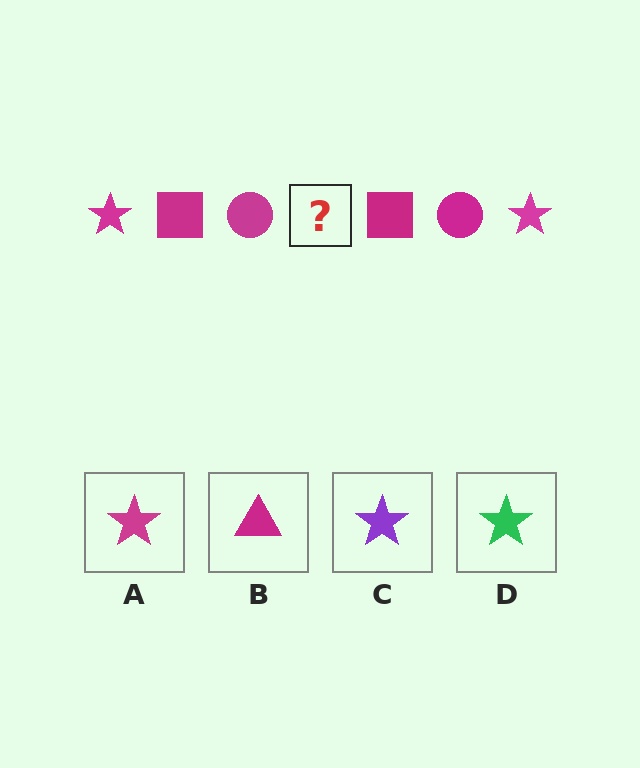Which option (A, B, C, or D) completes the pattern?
A.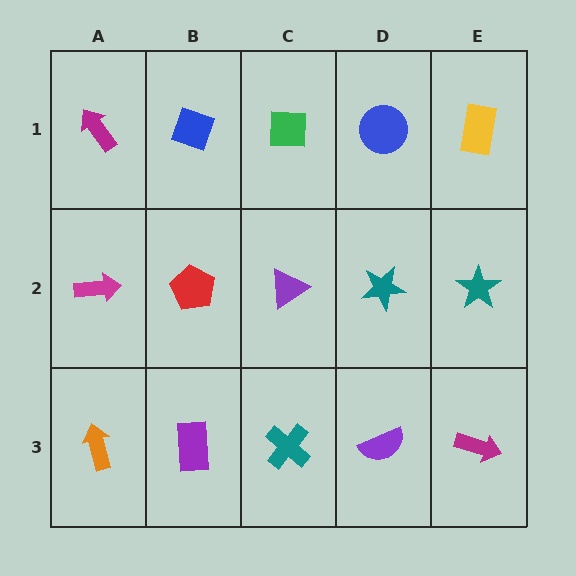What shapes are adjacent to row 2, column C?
A green square (row 1, column C), a teal cross (row 3, column C), a red pentagon (row 2, column B), a teal star (row 2, column D).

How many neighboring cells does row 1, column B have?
3.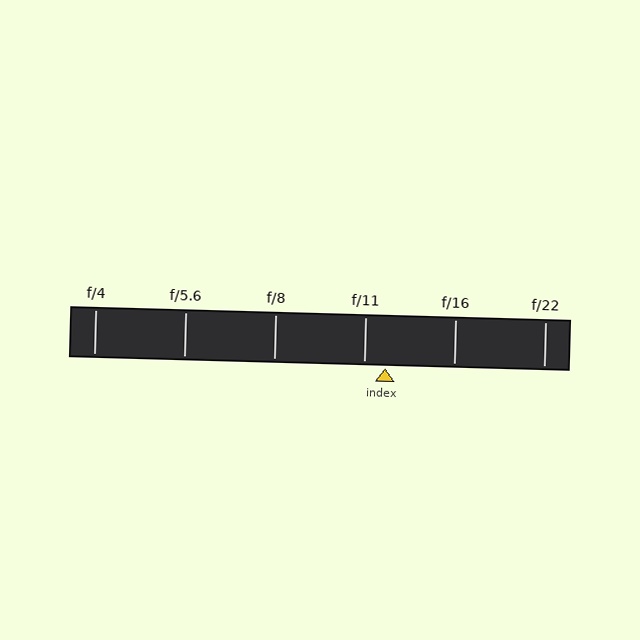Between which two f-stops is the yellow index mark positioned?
The index mark is between f/11 and f/16.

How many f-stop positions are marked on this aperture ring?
There are 6 f-stop positions marked.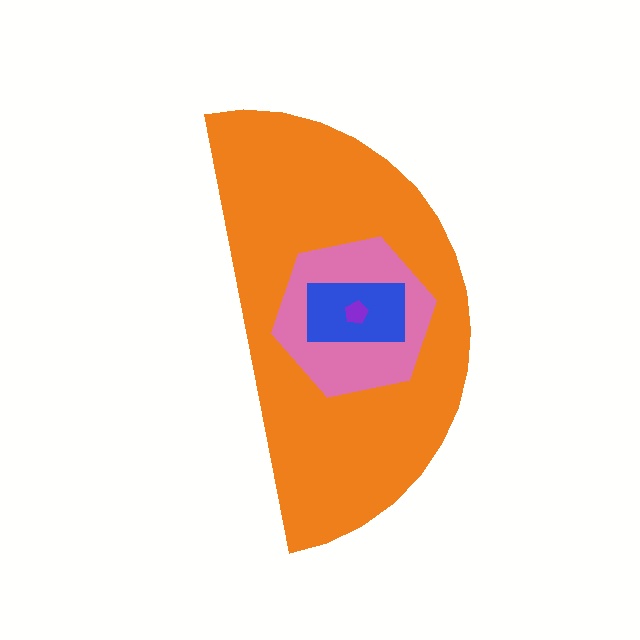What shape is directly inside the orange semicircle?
The pink hexagon.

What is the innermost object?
The purple pentagon.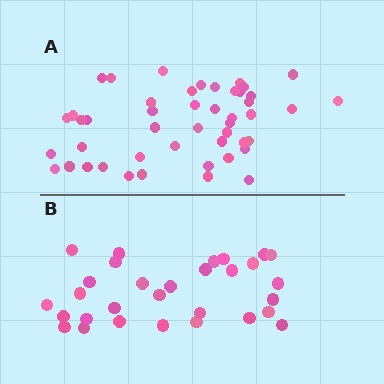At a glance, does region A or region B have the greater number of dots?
Region A (the top region) has more dots.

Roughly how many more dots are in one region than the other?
Region A has approximately 15 more dots than region B.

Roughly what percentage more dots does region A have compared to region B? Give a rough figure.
About 55% more.